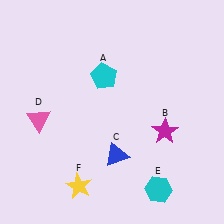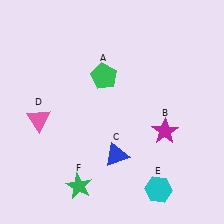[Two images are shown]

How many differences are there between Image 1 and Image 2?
There are 2 differences between the two images.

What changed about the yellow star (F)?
In Image 1, F is yellow. In Image 2, it changed to green.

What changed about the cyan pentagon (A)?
In Image 1, A is cyan. In Image 2, it changed to green.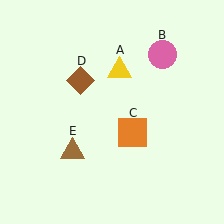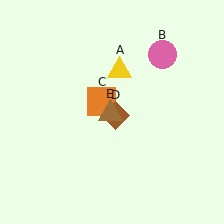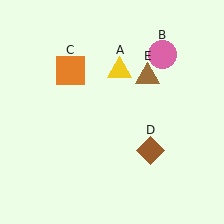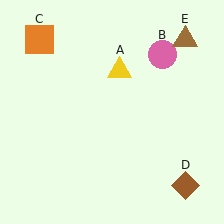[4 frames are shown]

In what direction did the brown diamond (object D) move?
The brown diamond (object D) moved down and to the right.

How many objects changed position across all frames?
3 objects changed position: orange square (object C), brown diamond (object D), brown triangle (object E).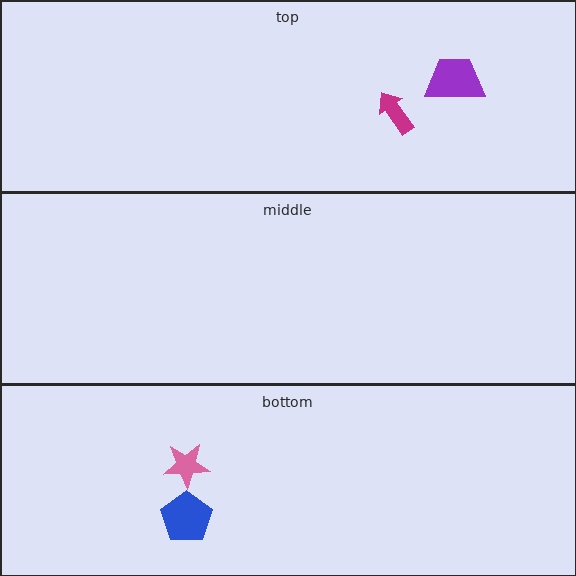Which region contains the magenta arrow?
The top region.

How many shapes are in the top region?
2.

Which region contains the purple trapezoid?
The top region.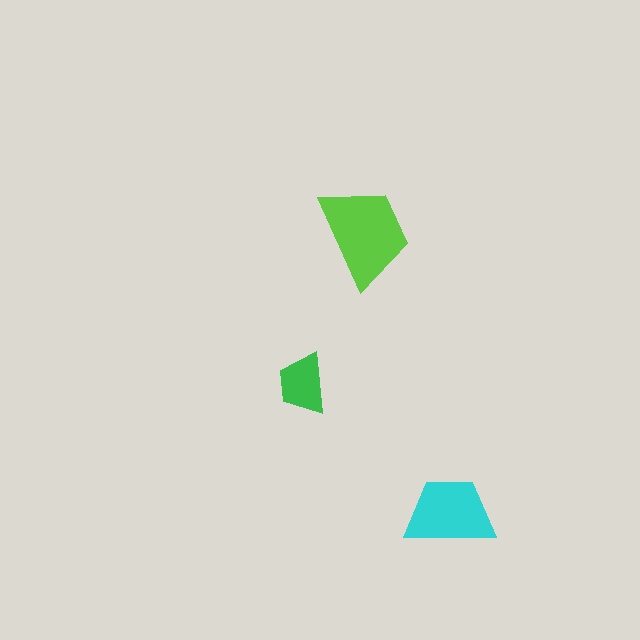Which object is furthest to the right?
The cyan trapezoid is rightmost.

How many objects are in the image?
There are 3 objects in the image.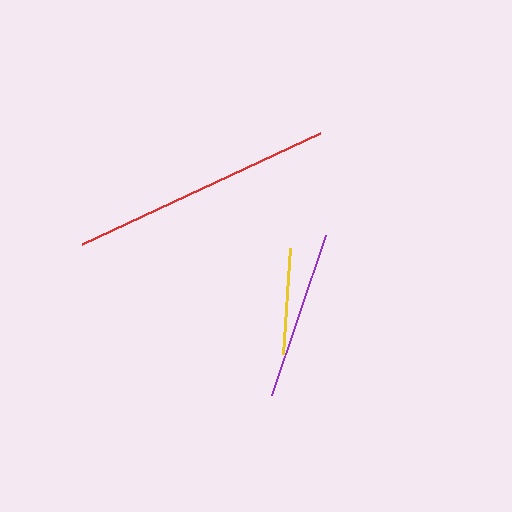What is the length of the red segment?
The red segment is approximately 262 pixels long.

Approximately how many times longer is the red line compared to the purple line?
The red line is approximately 1.6 times the length of the purple line.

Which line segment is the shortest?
The yellow line is the shortest at approximately 106 pixels.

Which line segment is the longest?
The red line is the longest at approximately 262 pixels.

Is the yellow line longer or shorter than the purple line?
The purple line is longer than the yellow line.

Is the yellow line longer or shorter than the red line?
The red line is longer than the yellow line.